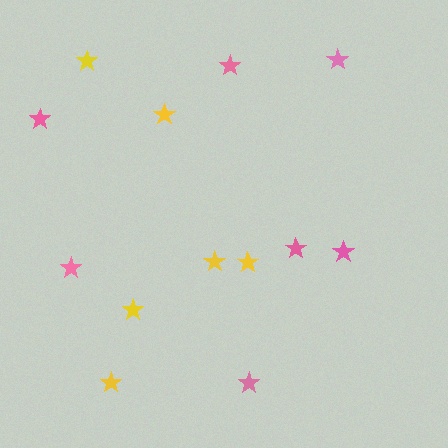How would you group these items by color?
There are 2 groups: one group of pink stars (7) and one group of yellow stars (6).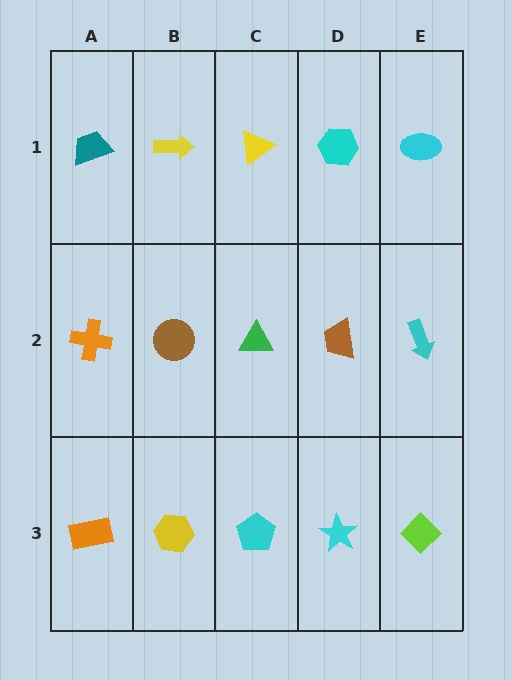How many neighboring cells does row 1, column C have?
3.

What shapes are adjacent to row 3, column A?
An orange cross (row 2, column A), a yellow hexagon (row 3, column B).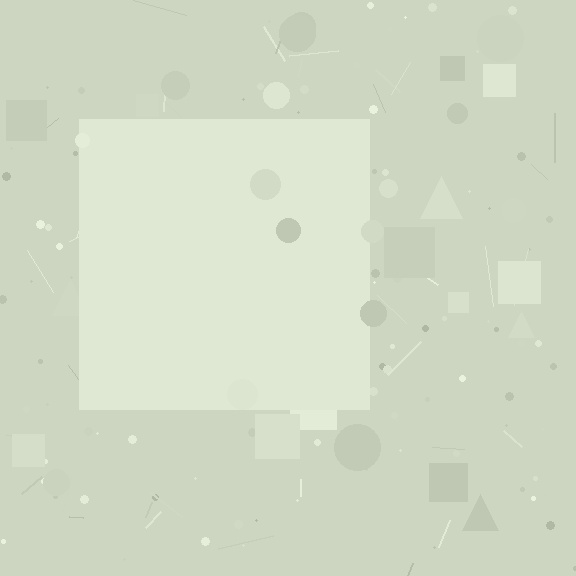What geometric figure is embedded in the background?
A square is embedded in the background.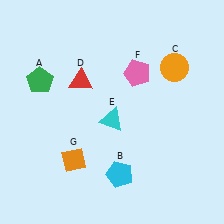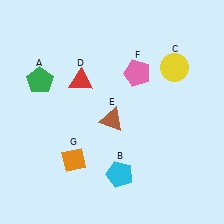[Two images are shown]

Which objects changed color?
C changed from orange to yellow. E changed from cyan to brown.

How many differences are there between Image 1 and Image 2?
There are 2 differences between the two images.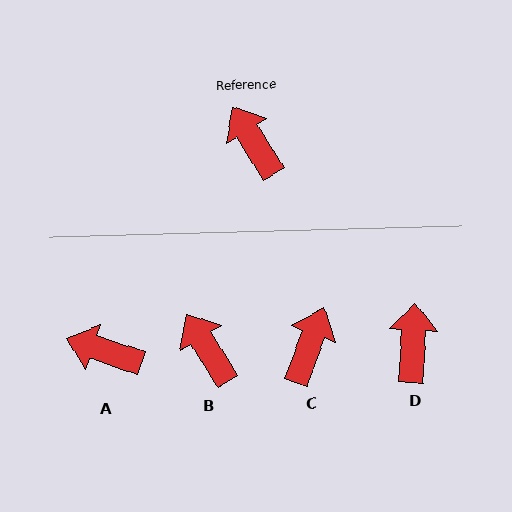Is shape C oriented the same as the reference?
No, it is off by about 52 degrees.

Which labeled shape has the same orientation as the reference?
B.